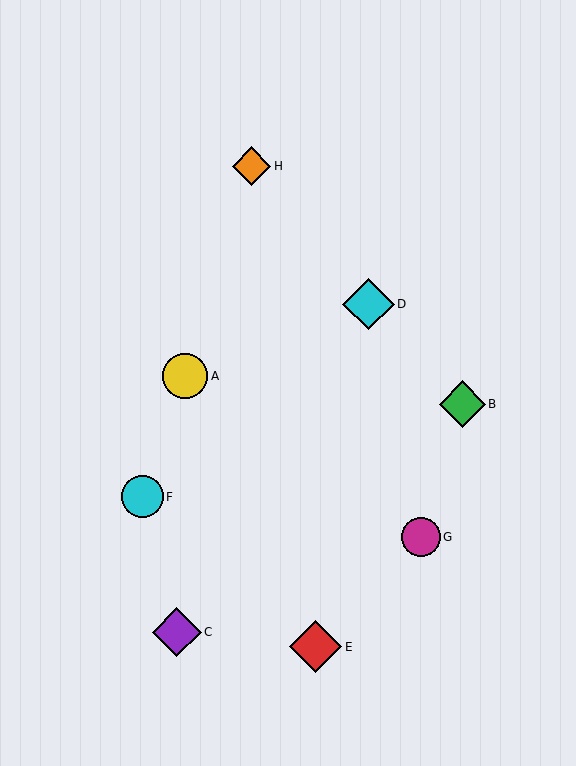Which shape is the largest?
The red diamond (labeled E) is the largest.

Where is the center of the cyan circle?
The center of the cyan circle is at (142, 497).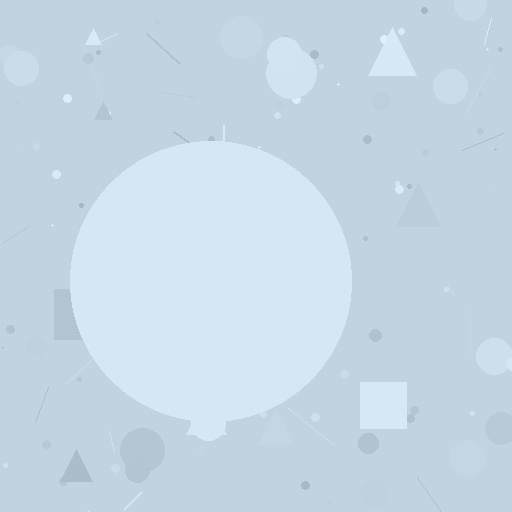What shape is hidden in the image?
A circle is hidden in the image.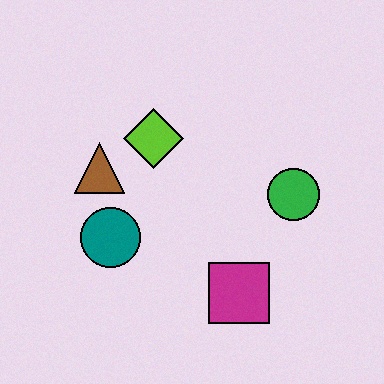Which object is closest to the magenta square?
The green circle is closest to the magenta square.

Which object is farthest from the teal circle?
The green circle is farthest from the teal circle.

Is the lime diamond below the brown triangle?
No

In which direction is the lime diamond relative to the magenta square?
The lime diamond is above the magenta square.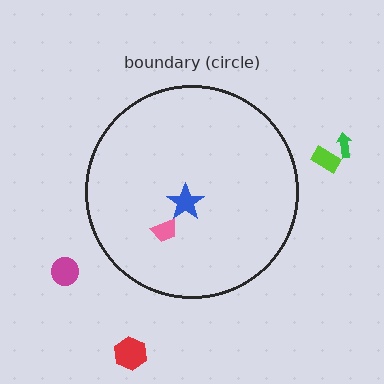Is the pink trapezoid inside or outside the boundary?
Inside.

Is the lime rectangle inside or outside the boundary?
Outside.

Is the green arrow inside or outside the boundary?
Outside.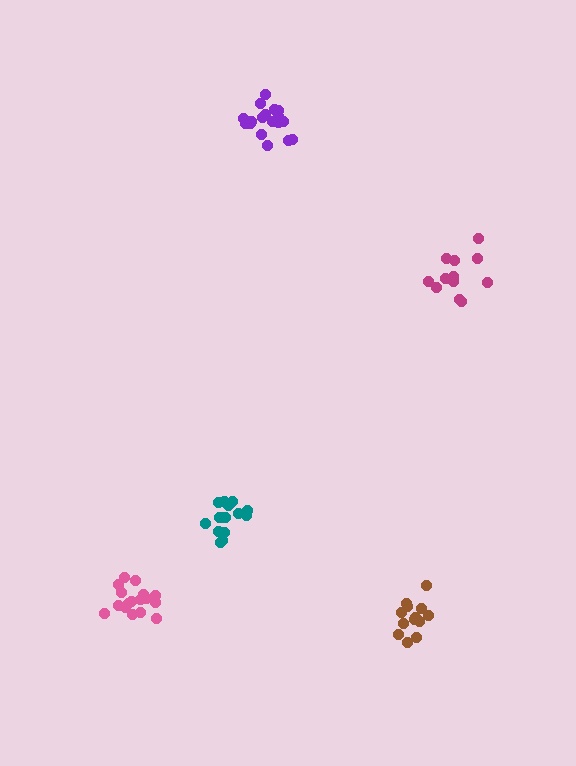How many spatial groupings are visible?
There are 5 spatial groupings.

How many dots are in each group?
Group 1: 12 dots, Group 2: 18 dots, Group 3: 13 dots, Group 4: 17 dots, Group 5: 15 dots (75 total).